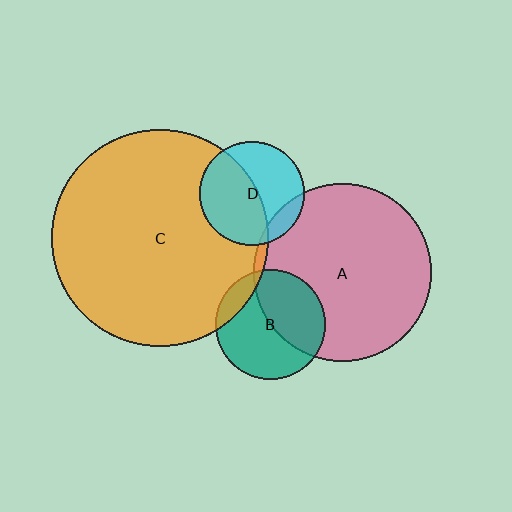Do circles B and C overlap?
Yes.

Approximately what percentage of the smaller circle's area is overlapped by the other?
Approximately 15%.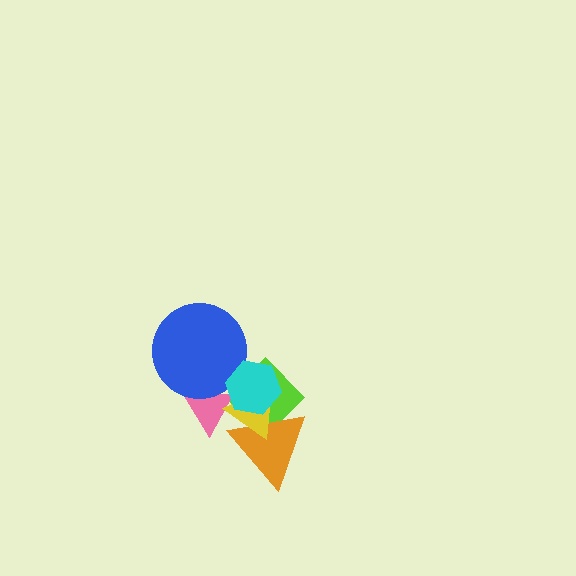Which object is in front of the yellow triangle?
The cyan hexagon is in front of the yellow triangle.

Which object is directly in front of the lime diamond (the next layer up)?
The orange triangle is directly in front of the lime diamond.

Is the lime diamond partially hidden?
Yes, it is partially covered by another shape.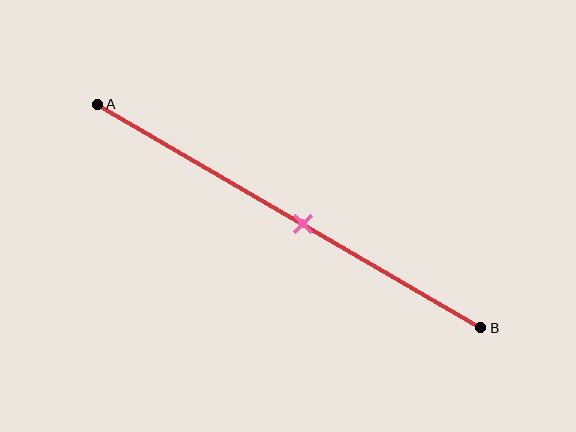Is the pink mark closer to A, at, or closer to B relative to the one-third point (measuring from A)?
The pink mark is closer to point B than the one-third point of segment AB.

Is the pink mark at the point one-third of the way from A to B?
No, the mark is at about 55% from A, not at the 33% one-third point.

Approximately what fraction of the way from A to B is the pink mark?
The pink mark is approximately 55% of the way from A to B.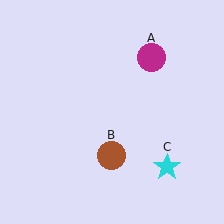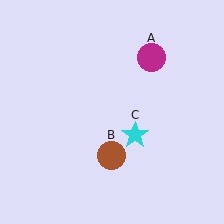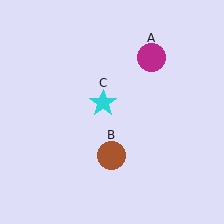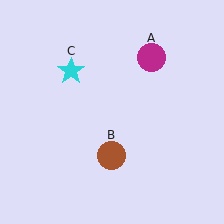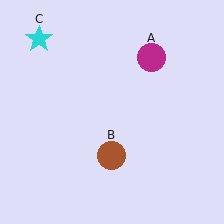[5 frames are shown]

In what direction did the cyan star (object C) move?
The cyan star (object C) moved up and to the left.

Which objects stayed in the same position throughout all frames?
Magenta circle (object A) and brown circle (object B) remained stationary.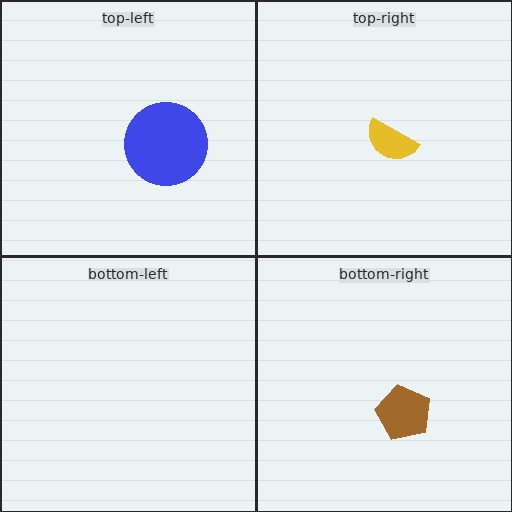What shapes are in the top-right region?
The yellow semicircle.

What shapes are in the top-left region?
The blue circle.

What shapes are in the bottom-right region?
The brown pentagon.